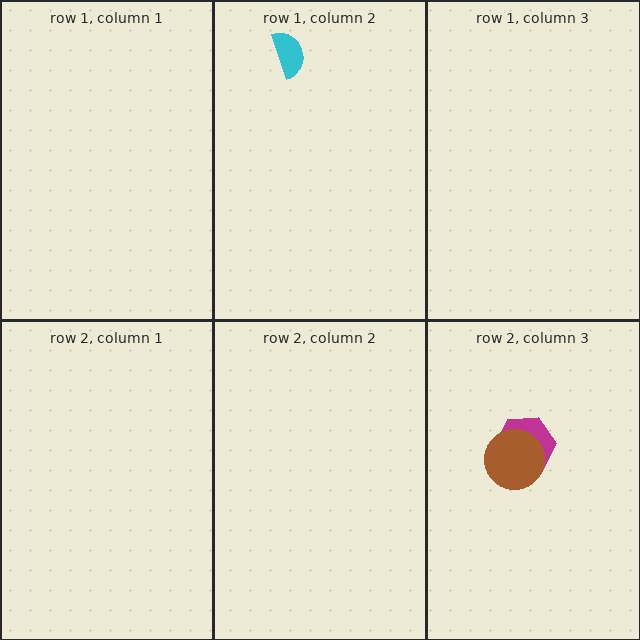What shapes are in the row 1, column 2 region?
The cyan semicircle.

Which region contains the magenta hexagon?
The row 2, column 3 region.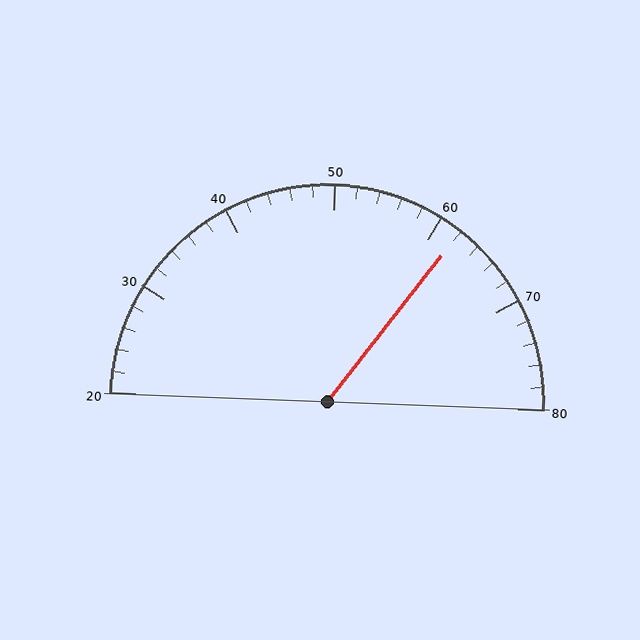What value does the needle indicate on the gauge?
The needle indicates approximately 62.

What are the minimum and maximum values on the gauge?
The gauge ranges from 20 to 80.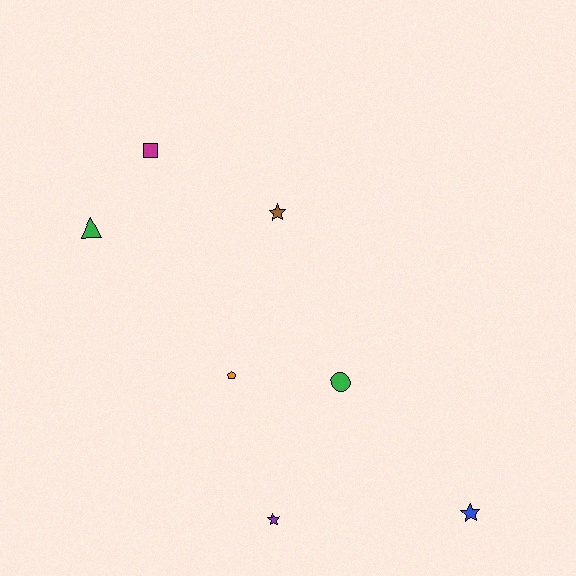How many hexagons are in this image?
There are no hexagons.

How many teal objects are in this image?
There are no teal objects.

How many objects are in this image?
There are 7 objects.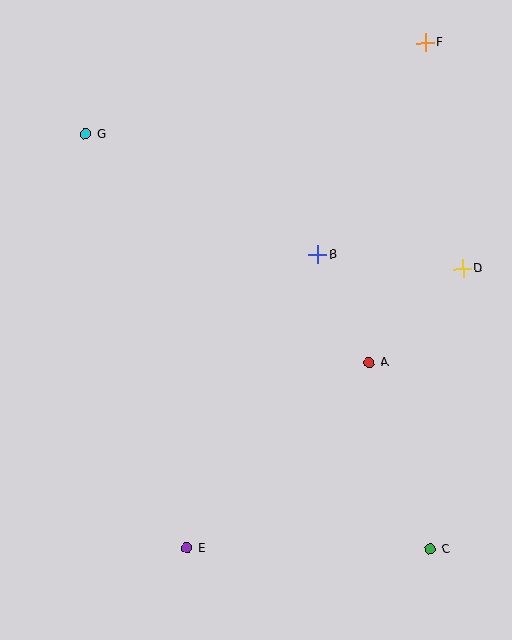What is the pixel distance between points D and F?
The distance between D and F is 229 pixels.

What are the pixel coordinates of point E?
Point E is at (187, 548).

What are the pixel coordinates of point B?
Point B is at (318, 255).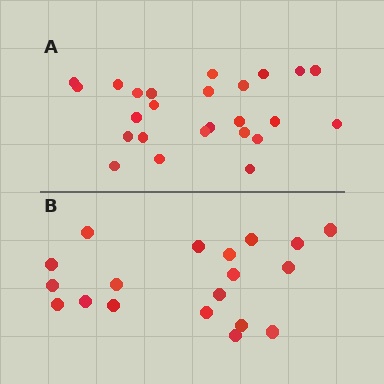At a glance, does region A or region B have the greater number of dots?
Region A (the top region) has more dots.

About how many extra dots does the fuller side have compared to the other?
Region A has about 6 more dots than region B.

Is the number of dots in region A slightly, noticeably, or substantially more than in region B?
Region A has noticeably more, but not dramatically so. The ratio is roughly 1.3 to 1.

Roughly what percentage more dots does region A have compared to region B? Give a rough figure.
About 30% more.